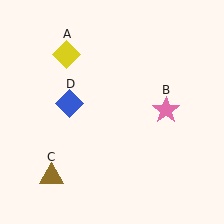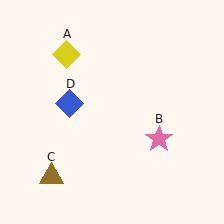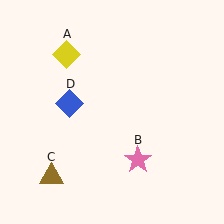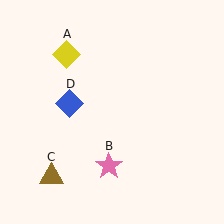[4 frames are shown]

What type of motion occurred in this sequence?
The pink star (object B) rotated clockwise around the center of the scene.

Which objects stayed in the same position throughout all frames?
Yellow diamond (object A) and brown triangle (object C) and blue diamond (object D) remained stationary.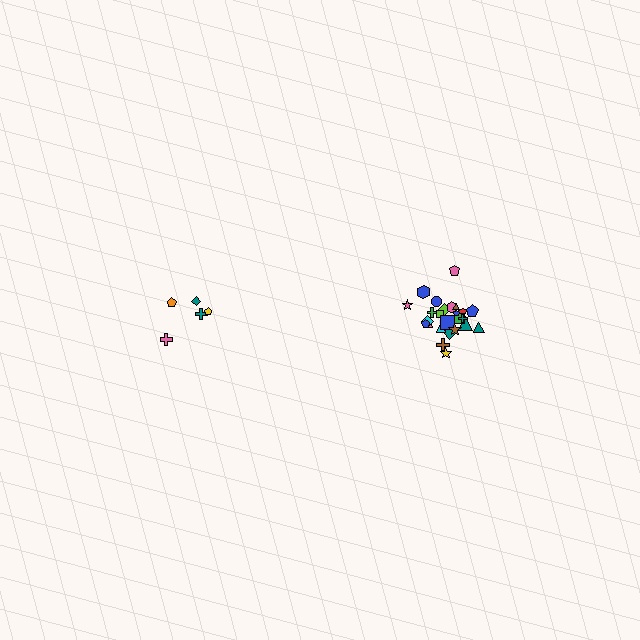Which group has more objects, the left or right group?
The right group.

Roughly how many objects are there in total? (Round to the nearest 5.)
Roughly 30 objects in total.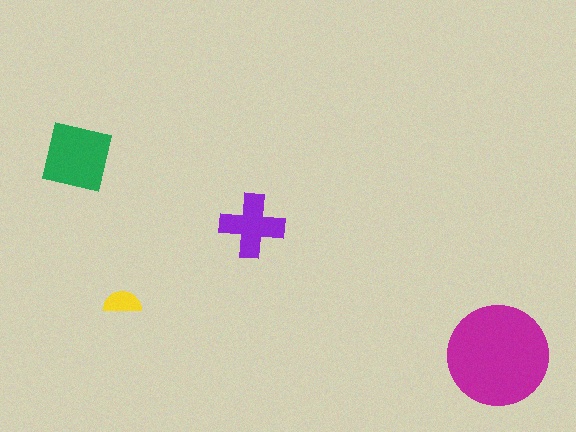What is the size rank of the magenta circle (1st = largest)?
1st.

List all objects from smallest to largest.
The yellow semicircle, the purple cross, the green square, the magenta circle.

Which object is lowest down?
The magenta circle is bottommost.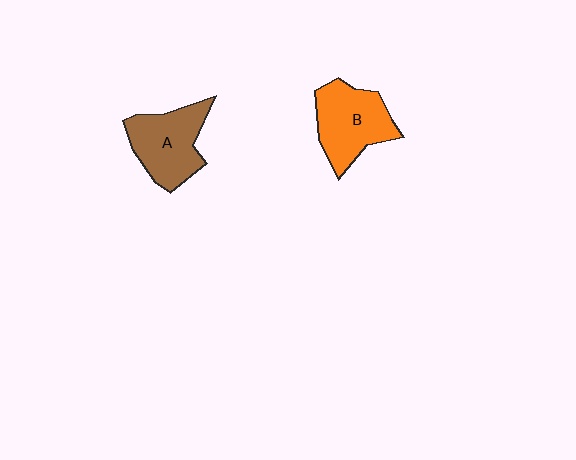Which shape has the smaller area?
Shape A (brown).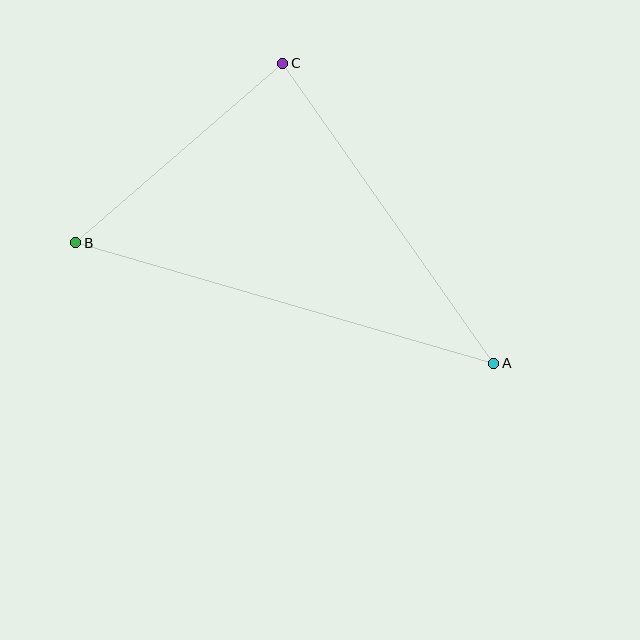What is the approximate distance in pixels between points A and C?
The distance between A and C is approximately 367 pixels.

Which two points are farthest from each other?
Points A and B are farthest from each other.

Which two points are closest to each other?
Points B and C are closest to each other.